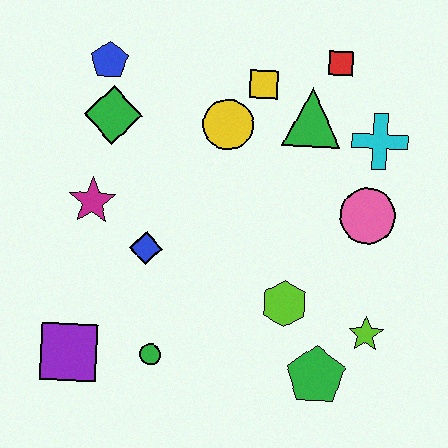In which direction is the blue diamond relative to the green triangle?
The blue diamond is to the left of the green triangle.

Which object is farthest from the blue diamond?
The red square is farthest from the blue diamond.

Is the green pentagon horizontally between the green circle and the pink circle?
Yes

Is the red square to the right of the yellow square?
Yes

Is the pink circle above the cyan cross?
No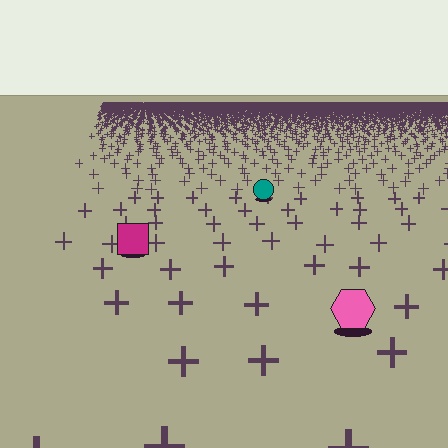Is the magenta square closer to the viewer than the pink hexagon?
No. The pink hexagon is closer — you can tell from the texture gradient: the ground texture is coarser near it.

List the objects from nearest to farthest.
From nearest to farthest: the pink hexagon, the magenta square, the teal circle.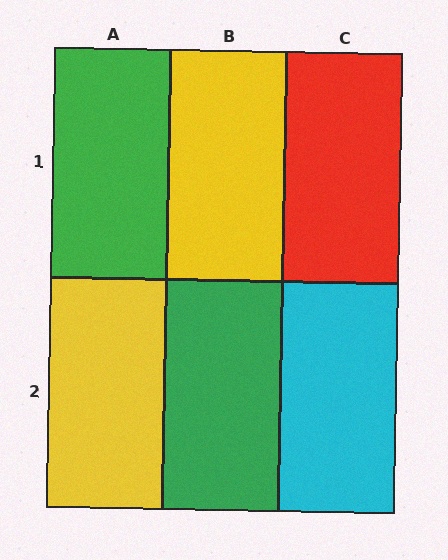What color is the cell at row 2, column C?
Cyan.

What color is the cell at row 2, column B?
Green.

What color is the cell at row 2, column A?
Yellow.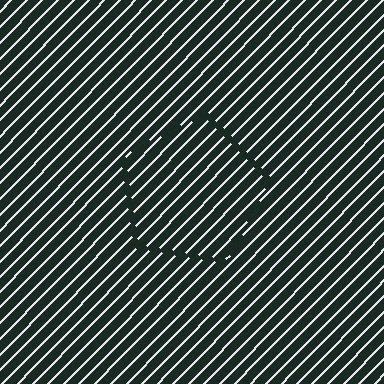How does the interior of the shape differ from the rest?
The interior of the shape contains the same grating, shifted by half a period — the contour is defined by the phase discontinuity where line-ends from the inner and outer gratings abut.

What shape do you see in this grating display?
An illusory pentagon. The interior of the shape contains the same grating, shifted by half a period — the contour is defined by the phase discontinuity where line-ends from the inner and outer gratings abut.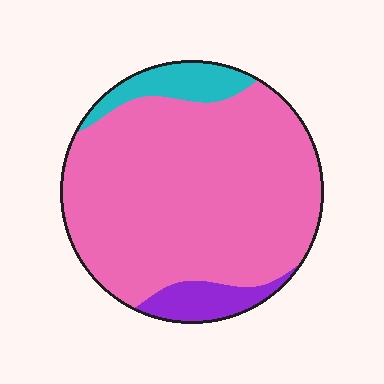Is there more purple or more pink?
Pink.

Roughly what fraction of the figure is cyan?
Cyan takes up less than a sixth of the figure.